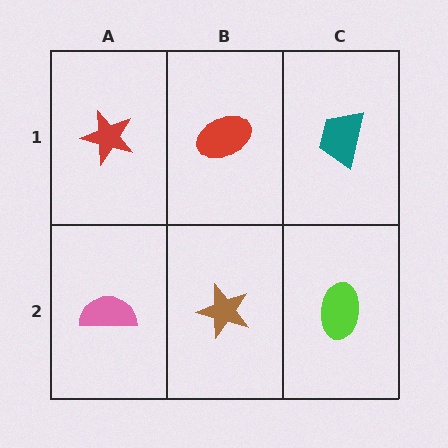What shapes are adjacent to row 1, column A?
A pink semicircle (row 2, column A), a red ellipse (row 1, column B).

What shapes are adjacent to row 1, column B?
A brown star (row 2, column B), a red star (row 1, column A), a teal trapezoid (row 1, column C).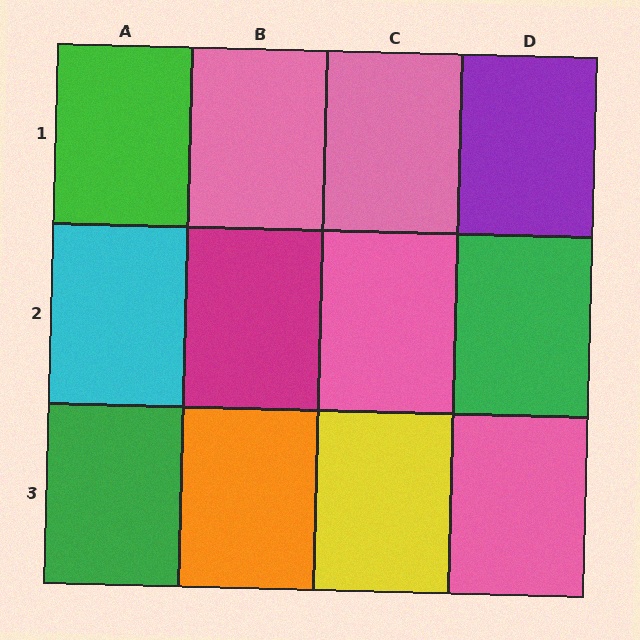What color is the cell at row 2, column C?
Pink.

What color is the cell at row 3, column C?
Yellow.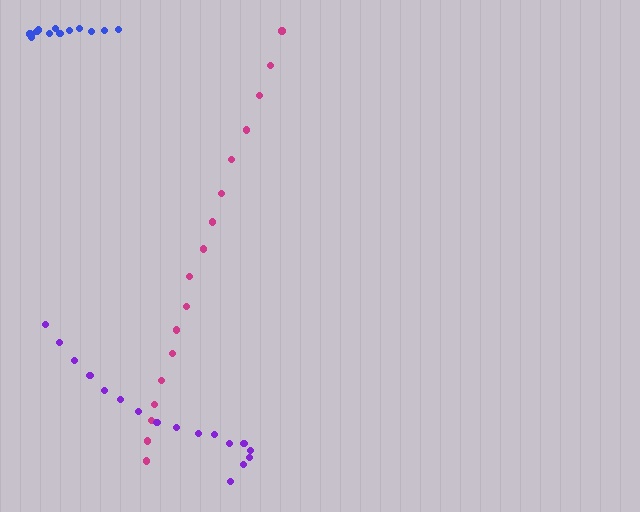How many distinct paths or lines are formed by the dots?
There are 3 distinct paths.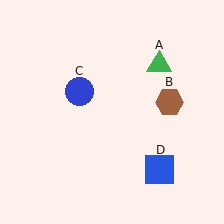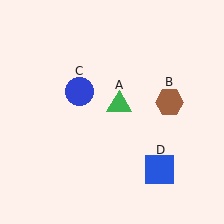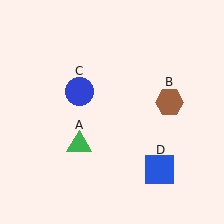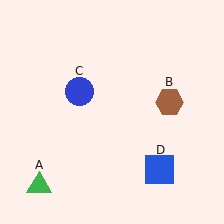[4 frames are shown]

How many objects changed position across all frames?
1 object changed position: green triangle (object A).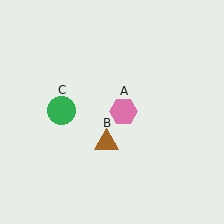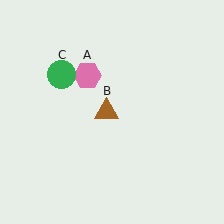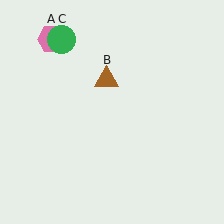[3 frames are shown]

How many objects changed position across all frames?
3 objects changed position: pink hexagon (object A), brown triangle (object B), green circle (object C).